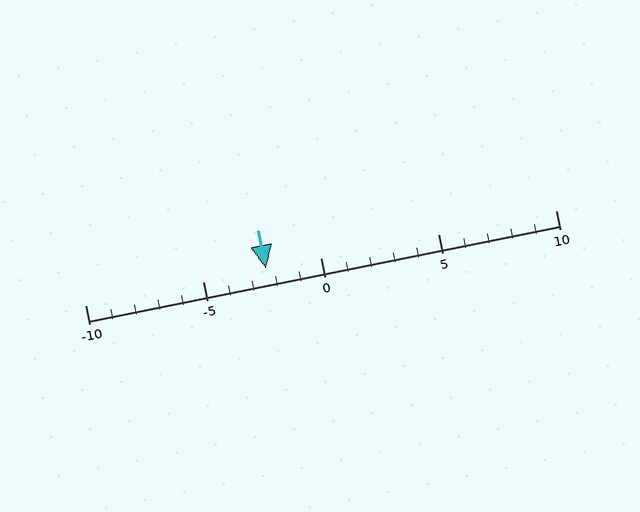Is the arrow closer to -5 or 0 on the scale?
The arrow is closer to 0.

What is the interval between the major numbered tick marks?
The major tick marks are spaced 5 units apart.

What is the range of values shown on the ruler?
The ruler shows values from -10 to 10.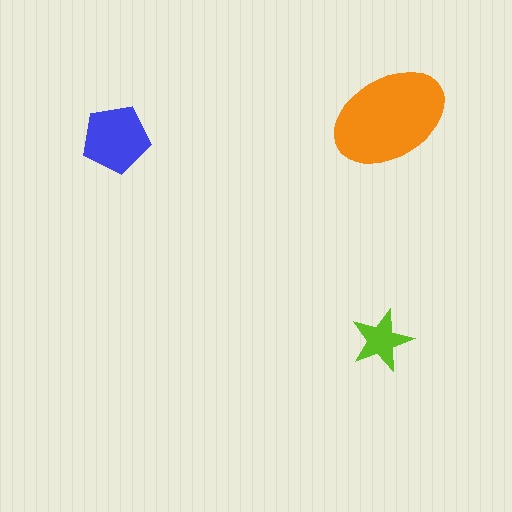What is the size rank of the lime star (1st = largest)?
3rd.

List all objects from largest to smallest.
The orange ellipse, the blue pentagon, the lime star.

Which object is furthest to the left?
The blue pentagon is leftmost.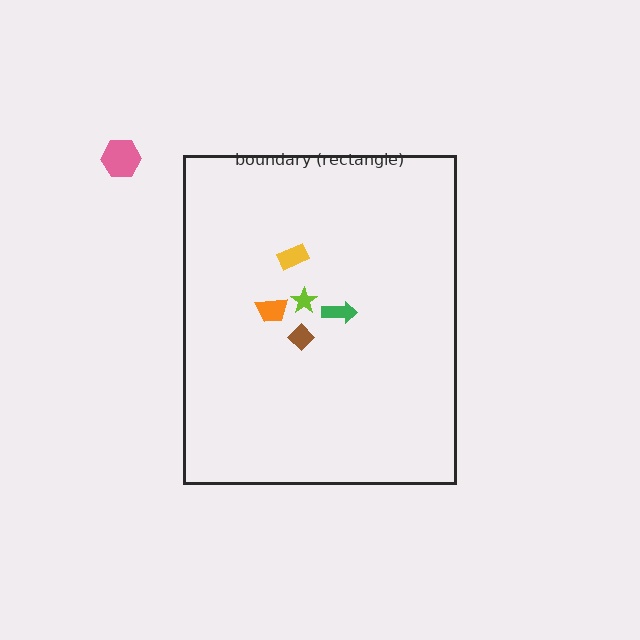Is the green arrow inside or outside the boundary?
Inside.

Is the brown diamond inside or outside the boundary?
Inside.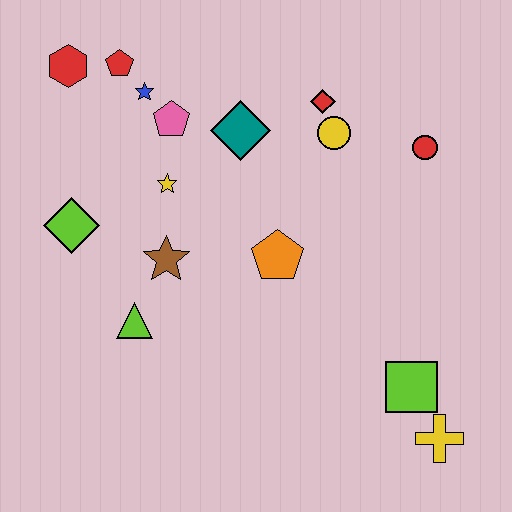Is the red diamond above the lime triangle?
Yes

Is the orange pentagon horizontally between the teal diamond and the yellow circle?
Yes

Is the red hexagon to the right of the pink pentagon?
No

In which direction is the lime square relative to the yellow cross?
The lime square is above the yellow cross.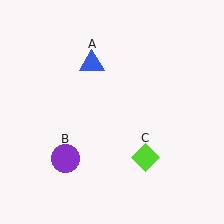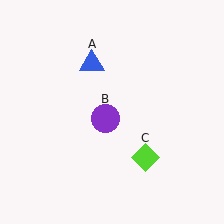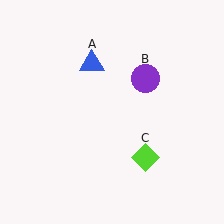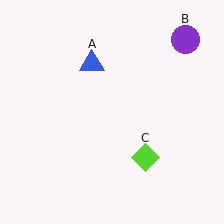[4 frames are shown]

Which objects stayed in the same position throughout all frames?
Blue triangle (object A) and lime diamond (object C) remained stationary.